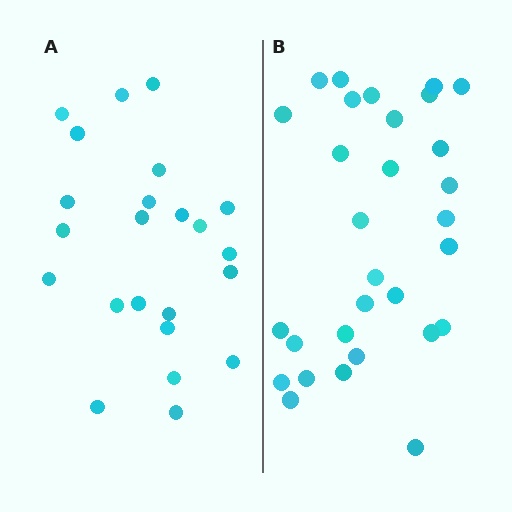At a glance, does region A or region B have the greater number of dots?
Region B (the right region) has more dots.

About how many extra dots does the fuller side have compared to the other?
Region B has roughly 8 or so more dots than region A.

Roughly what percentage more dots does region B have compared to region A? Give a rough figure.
About 30% more.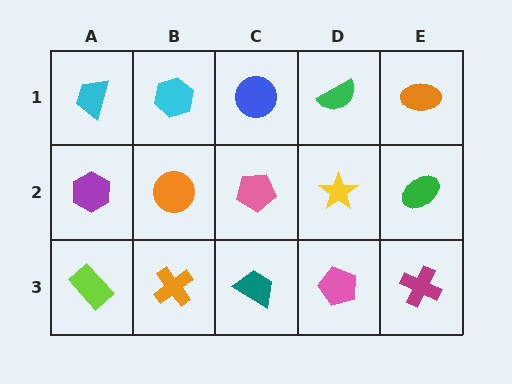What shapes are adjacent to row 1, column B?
An orange circle (row 2, column B), a cyan trapezoid (row 1, column A), a blue circle (row 1, column C).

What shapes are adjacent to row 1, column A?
A purple hexagon (row 2, column A), a cyan hexagon (row 1, column B).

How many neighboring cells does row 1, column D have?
3.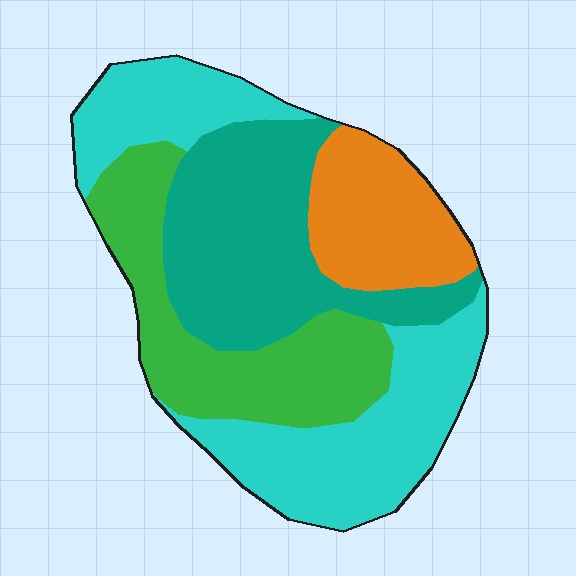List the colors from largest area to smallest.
From largest to smallest: cyan, teal, green, orange.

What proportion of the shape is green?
Green takes up about one quarter (1/4) of the shape.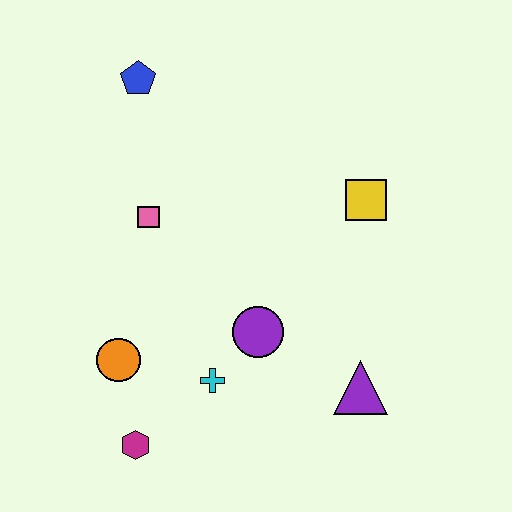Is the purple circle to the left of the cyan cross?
No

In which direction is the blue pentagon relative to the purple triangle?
The blue pentagon is above the purple triangle.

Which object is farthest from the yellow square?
The magenta hexagon is farthest from the yellow square.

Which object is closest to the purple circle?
The cyan cross is closest to the purple circle.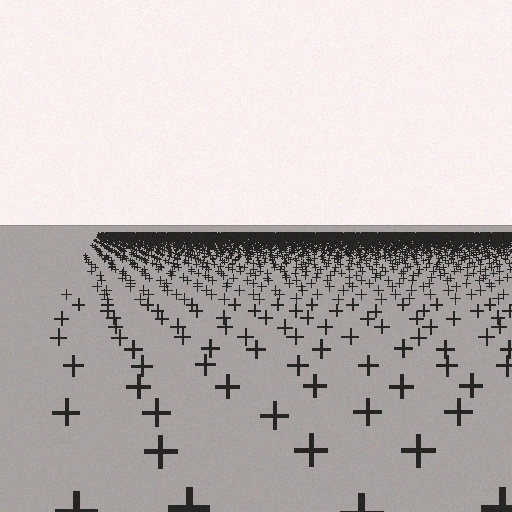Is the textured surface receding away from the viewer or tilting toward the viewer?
The surface is receding away from the viewer. Texture elements get smaller and denser toward the top.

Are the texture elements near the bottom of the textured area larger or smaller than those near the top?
Larger. Near the bottom, elements are closer to the viewer and appear at a bigger on-screen size.